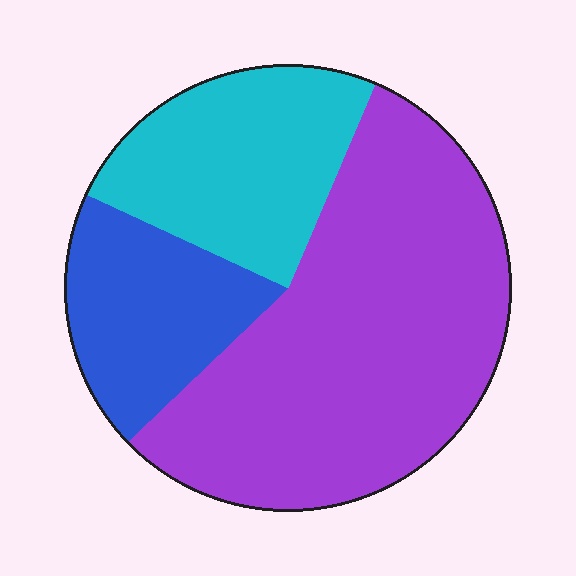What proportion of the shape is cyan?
Cyan takes up about one quarter (1/4) of the shape.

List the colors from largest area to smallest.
From largest to smallest: purple, cyan, blue.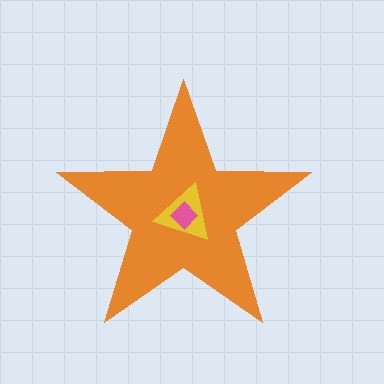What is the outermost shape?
The orange star.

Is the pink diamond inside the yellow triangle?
Yes.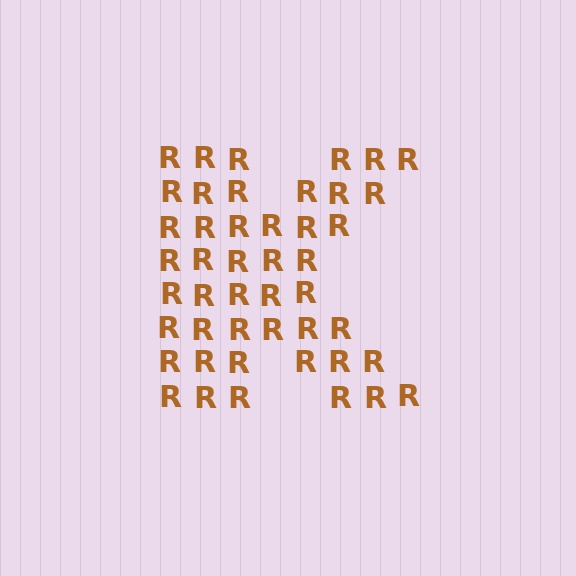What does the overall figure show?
The overall figure shows the letter K.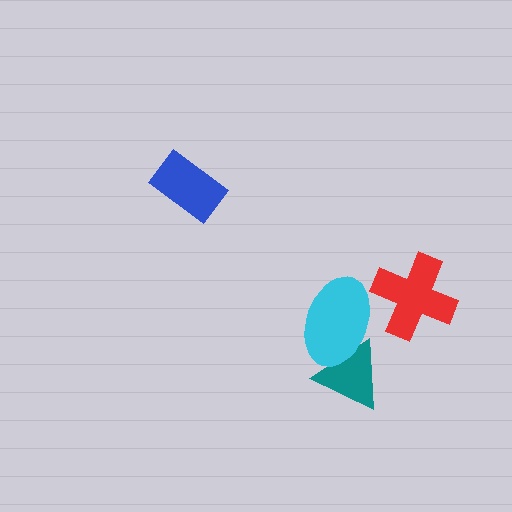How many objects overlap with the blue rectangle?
0 objects overlap with the blue rectangle.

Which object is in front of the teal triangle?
The cyan ellipse is in front of the teal triangle.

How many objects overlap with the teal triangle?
1 object overlaps with the teal triangle.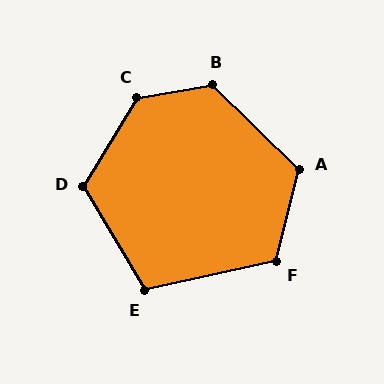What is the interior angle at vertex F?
Approximately 116 degrees (obtuse).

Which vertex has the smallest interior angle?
E, at approximately 108 degrees.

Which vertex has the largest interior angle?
C, at approximately 131 degrees.